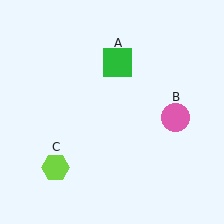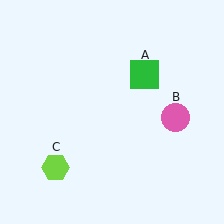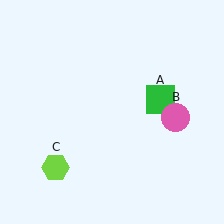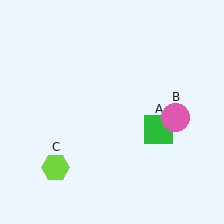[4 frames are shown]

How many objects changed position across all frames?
1 object changed position: green square (object A).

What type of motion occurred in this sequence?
The green square (object A) rotated clockwise around the center of the scene.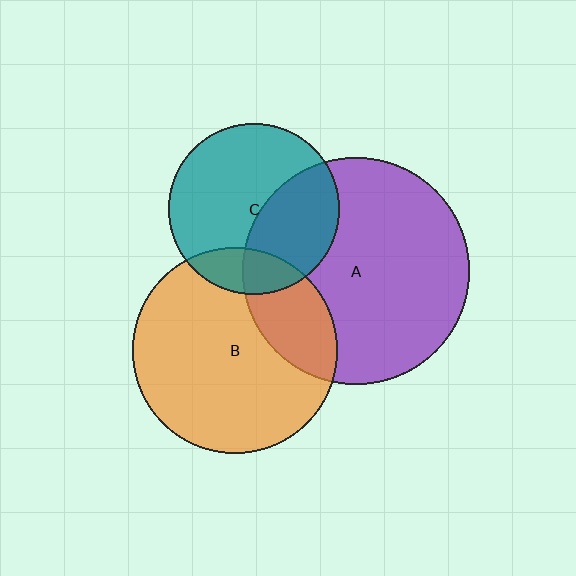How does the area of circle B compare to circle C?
Approximately 1.4 times.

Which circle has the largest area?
Circle A (purple).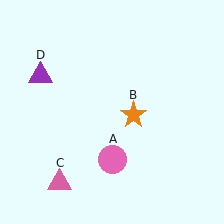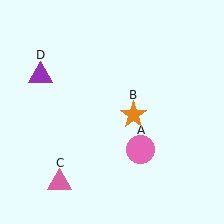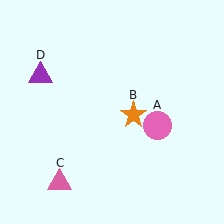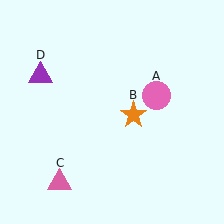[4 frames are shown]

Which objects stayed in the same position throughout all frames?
Orange star (object B) and pink triangle (object C) and purple triangle (object D) remained stationary.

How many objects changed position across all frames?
1 object changed position: pink circle (object A).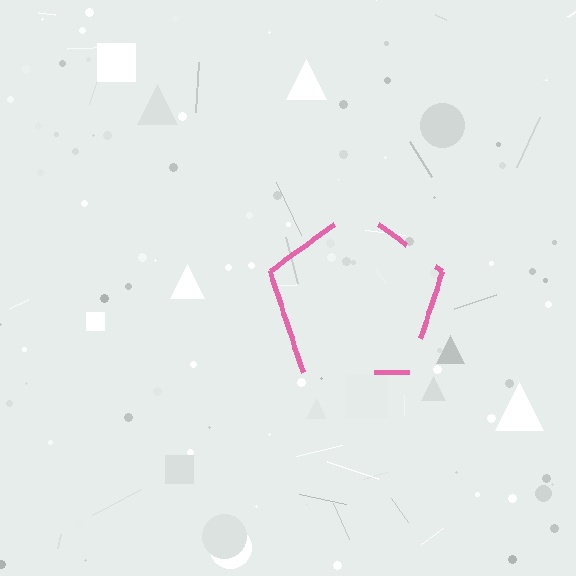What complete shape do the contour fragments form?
The contour fragments form a pentagon.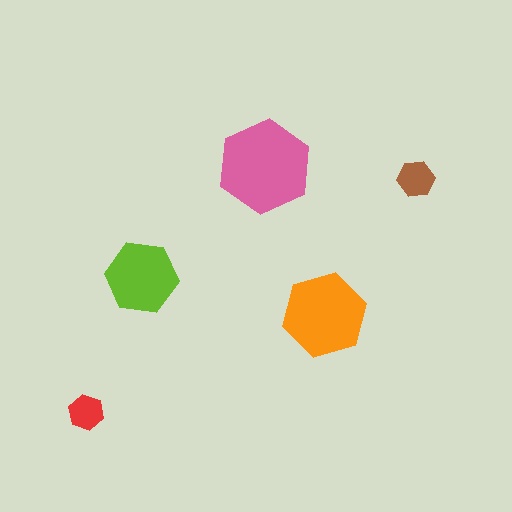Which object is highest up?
The pink hexagon is topmost.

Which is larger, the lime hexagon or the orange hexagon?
The orange one.